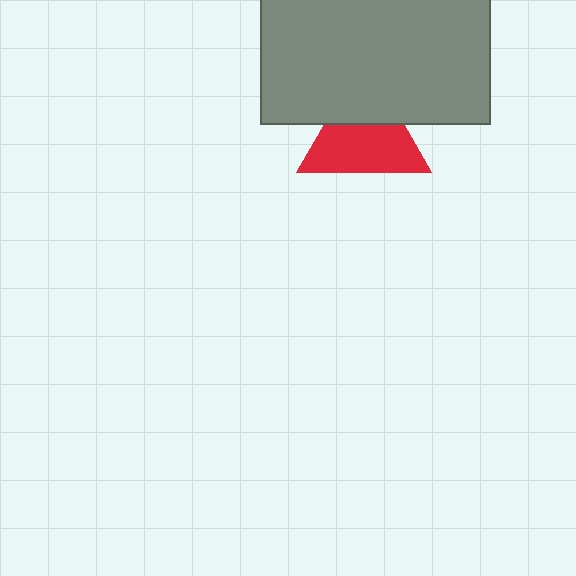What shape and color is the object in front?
The object in front is a gray rectangle.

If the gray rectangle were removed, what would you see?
You would see the complete red triangle.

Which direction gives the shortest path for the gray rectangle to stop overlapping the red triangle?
Moving up gives the shortest separation.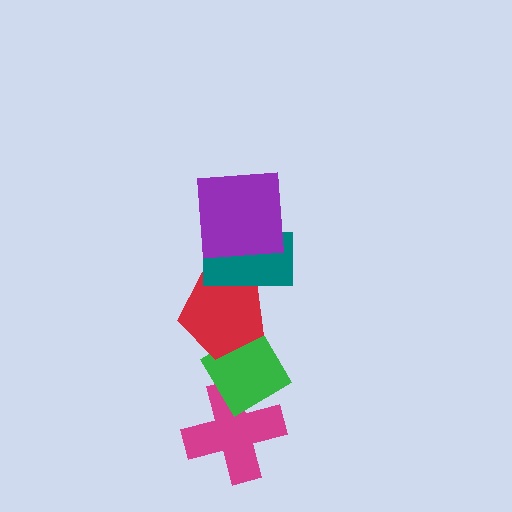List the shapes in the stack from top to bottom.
From top to bottom: the purple square, the teal rectangle, the red pentagon, the green diamond, the magenta cross.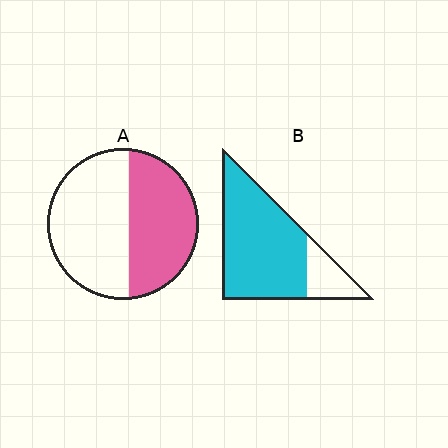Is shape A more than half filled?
No.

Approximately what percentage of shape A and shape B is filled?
A is approximately 45% and B is approximately 80%.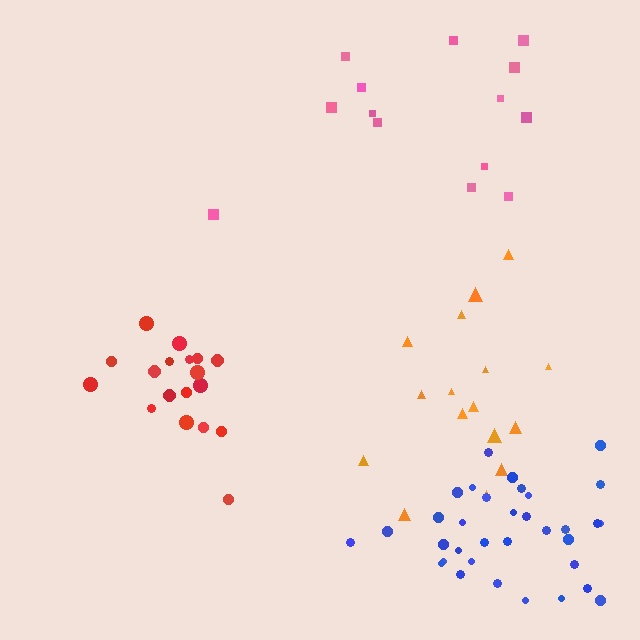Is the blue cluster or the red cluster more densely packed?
Blue.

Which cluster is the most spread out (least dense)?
Pink.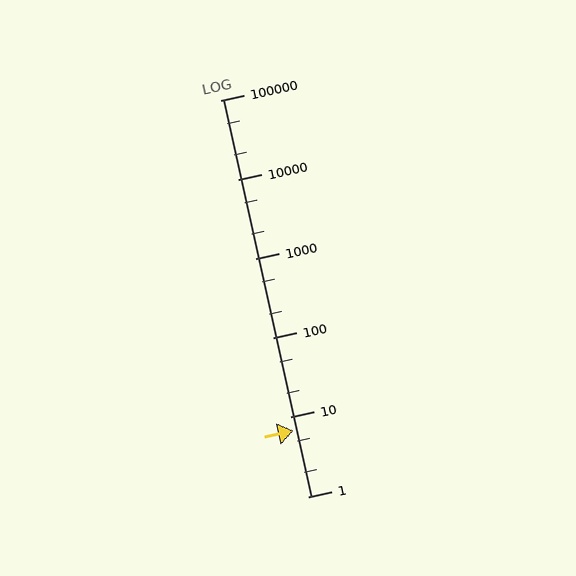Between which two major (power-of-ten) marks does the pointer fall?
The pointer is between 1 and 10.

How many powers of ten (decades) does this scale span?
The scale spans 5 decades, from 1 to 100000.